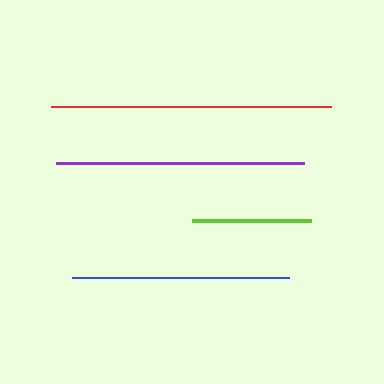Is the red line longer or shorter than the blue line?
The red line is longer than the blue line.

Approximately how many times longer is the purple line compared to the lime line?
The purple line is approximately 2.1 times the length of the lime line.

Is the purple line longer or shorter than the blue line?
The purple line is longer than the blue line.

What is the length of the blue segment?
The blue segment is approximately 217 pixels long.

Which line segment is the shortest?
The lime line is the shortest at approximately 119 pixels.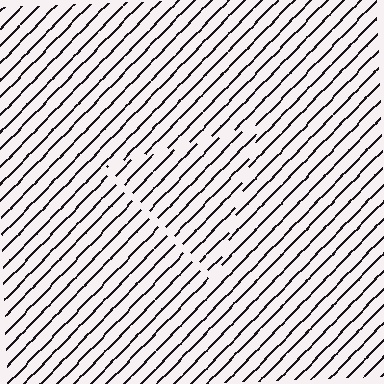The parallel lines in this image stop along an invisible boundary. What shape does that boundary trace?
An illusory triangle. The interior of the shape contains the same grating, shifted by half a period — the contour is defined by the phase discontinuity where line-ends from the inner and outer gratings abut.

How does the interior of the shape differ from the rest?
The interior of the shape contains the same grating, shifted by half a period — the contour is defined by the phase discontinuity where line-ends from the inner and outer gratings abut.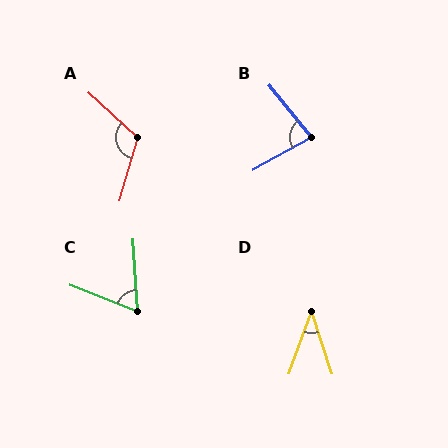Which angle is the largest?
A, at approximately 116 degrees.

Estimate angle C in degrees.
Approximately 65 degrees.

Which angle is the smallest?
D, at approximately 38 degrees.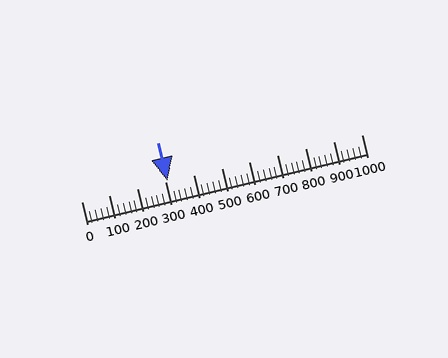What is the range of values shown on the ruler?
The ruler shows values from 0 to 1000.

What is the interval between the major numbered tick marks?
The major tick marks are spaced 100 units apart.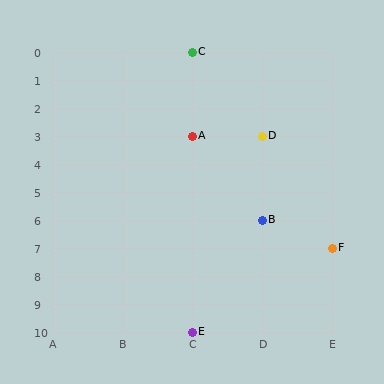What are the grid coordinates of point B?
Point B is at grid coordinates (D, 6).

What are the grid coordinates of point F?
Point F is at grid coordinates (E, 7).